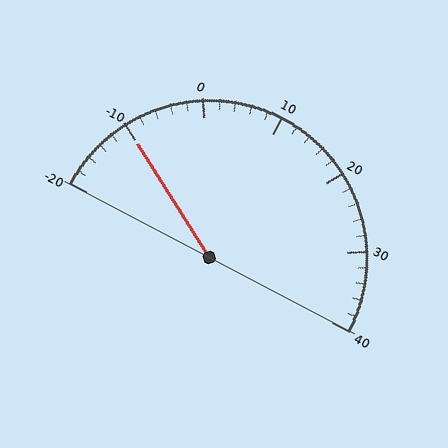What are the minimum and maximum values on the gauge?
The gauge ranges from -20 to 40.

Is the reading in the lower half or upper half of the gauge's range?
The reading is in the lower half of the range (-20 to 40).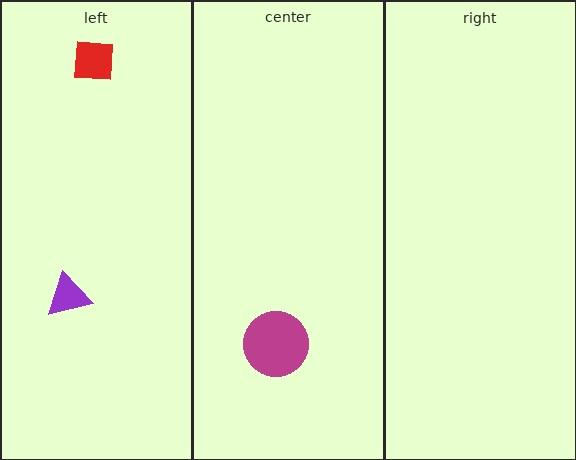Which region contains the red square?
The left region.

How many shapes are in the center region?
1.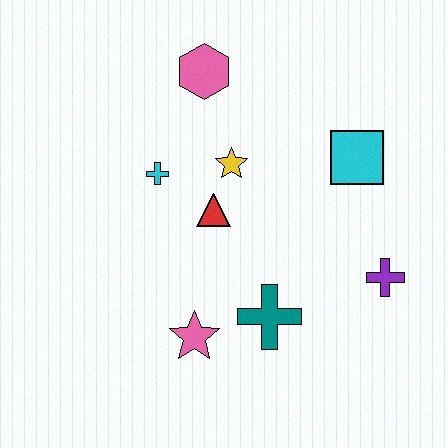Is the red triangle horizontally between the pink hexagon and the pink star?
No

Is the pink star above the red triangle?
No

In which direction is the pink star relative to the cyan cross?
The pink star is below the cyan cross.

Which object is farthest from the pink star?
The pink hexagon is farthest from the pink star.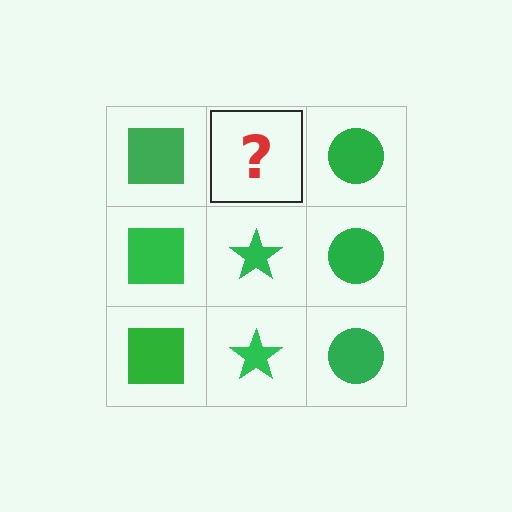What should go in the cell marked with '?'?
The missing cell should contain a green star.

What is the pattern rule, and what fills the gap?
The rule is that each column has a consistent shape. The gap should be filled with a green star.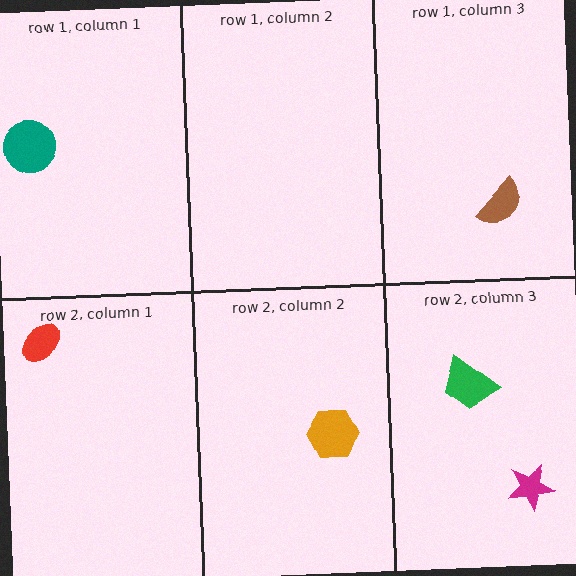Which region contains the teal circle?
The row 1, column 1 region.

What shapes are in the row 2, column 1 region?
The red ellipse.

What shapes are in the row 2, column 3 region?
The green trapezoid, the magenta star.